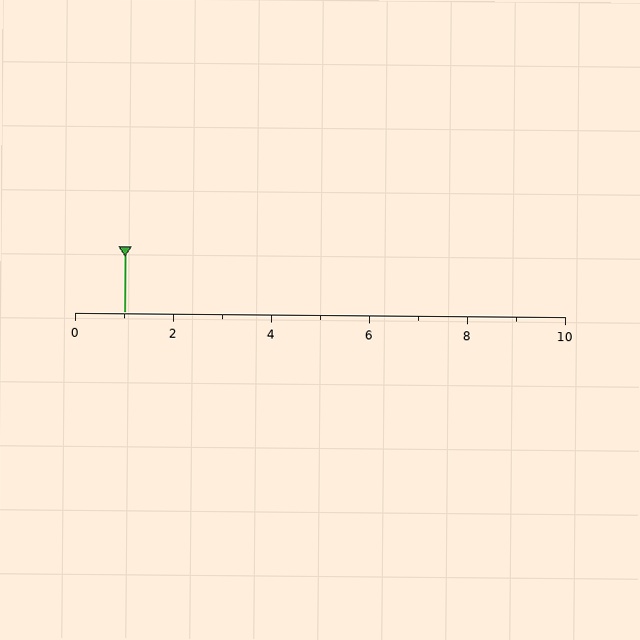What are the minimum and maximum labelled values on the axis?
The axis runs from 0 to 10.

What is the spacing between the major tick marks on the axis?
The major ticks are spaced 2 apart.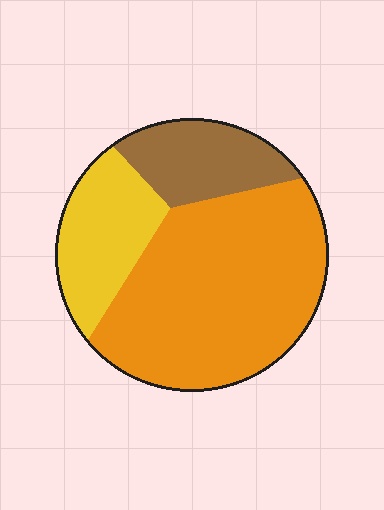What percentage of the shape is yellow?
Yellow covers about 20% of the shape.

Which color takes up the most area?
Orange, at roughly 60%.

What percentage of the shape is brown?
Brown takes up about one sixth (1/6) of the shape.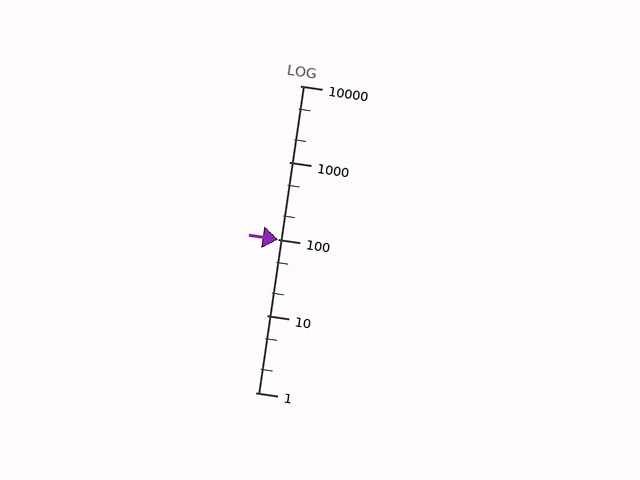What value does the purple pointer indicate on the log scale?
The pointer indicates approximately 100.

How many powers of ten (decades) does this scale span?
The scale spans 4 decades, from 1 to 10000.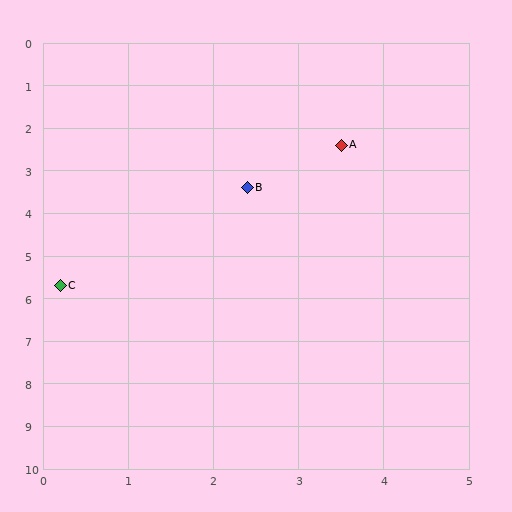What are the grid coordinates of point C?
Point C is at approximately (0.2, 5.7).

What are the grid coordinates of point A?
Point A is at approximately (3.5, 2.4).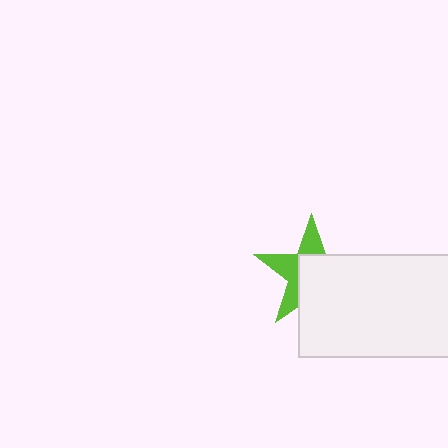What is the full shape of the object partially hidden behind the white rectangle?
The partially hidden object is a lime star.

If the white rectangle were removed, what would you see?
You would see the complete lime star.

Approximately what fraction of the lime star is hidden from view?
Roughly 59% of the lime star is hidden behind the white rectangle.